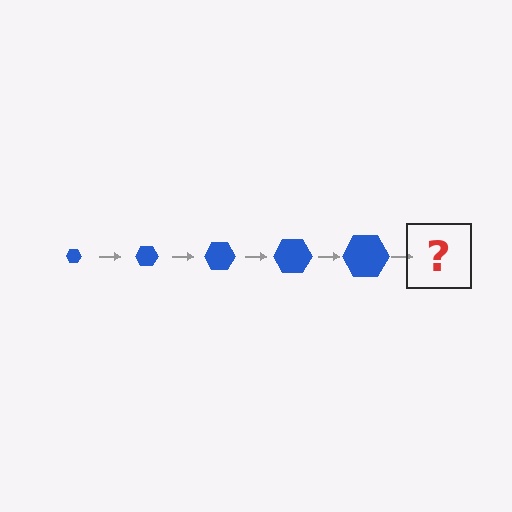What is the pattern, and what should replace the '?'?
The pattern is that the hexagon gets progressively larger each step. The '?' should be a blue hexagon, larger than the previous one.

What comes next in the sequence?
The next element should be a blue hexagon, larger than the previous one.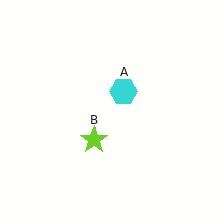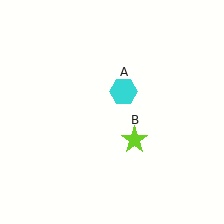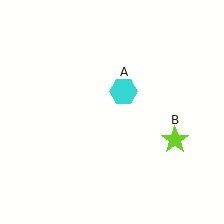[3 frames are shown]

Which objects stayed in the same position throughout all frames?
Cyan hexagon (object A) remained stationary.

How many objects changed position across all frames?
1 object changed position: lime star (object B).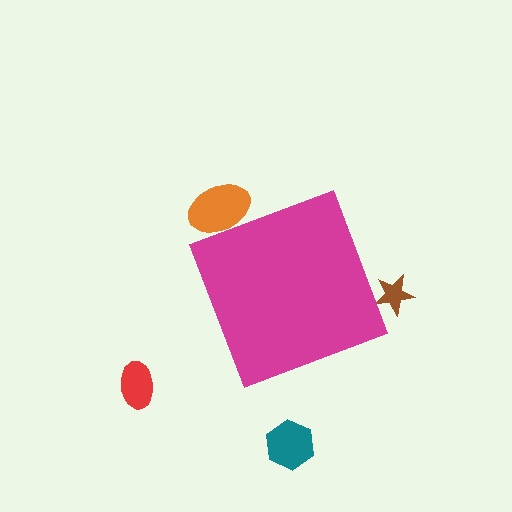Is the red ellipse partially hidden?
No, the red ellipse is fully visible.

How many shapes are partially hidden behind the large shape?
2 shapes are partially hidden.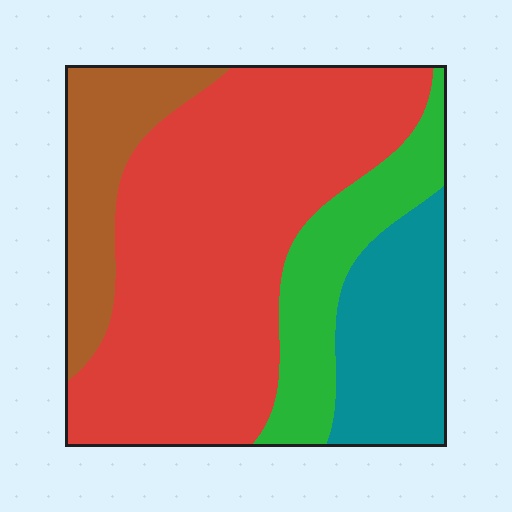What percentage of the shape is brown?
Brown covers roughly 15% of the shape.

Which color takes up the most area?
Red, at roughly 55%.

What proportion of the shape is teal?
Teal takes up between a sixth and a third of the shape.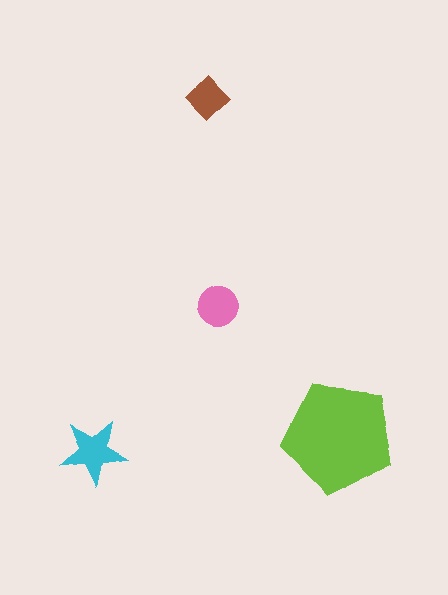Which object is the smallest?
The brown diamond.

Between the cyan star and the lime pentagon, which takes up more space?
The lime pentagon.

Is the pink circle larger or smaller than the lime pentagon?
Smaller.